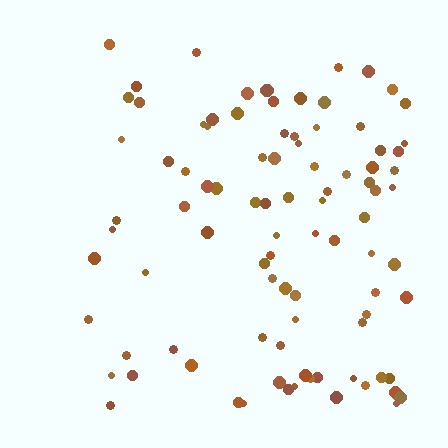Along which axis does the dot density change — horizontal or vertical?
Horizontal.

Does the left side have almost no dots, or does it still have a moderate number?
Still a moderate number, just noticeably fewer than the right.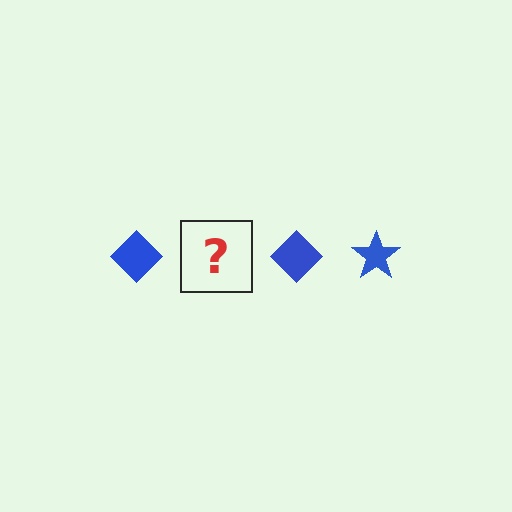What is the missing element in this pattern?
The missing element is a blue star.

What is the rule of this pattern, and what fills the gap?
The rule is that the pattern cycles through diamond, star shapes in blue. The gap should be filled with a blue star.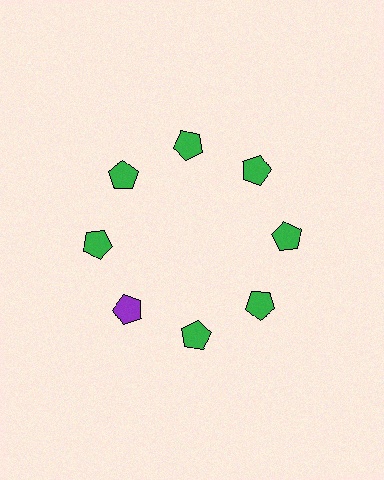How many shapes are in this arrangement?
There are 8 shapes arranged in a ring pattern.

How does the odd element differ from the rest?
It has a different color: purple instead of green.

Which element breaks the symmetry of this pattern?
The purple pentagon at roughly the 8 o'clock position breaks the symmetry. All other shapes are green pentagons.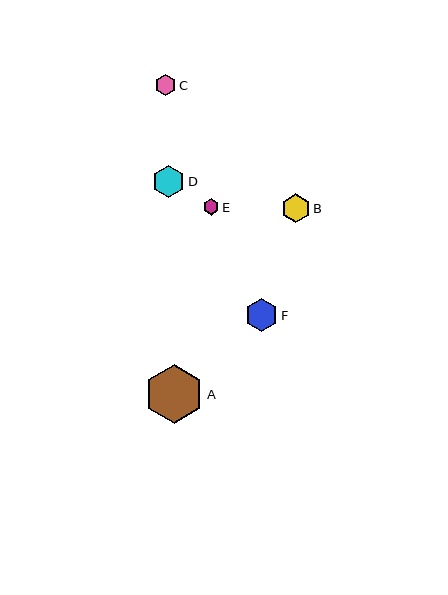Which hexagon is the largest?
Hexagon A is the largest with a size of approximately 59 pixels.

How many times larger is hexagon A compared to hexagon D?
Hexagon A is approximately 1.8 times the size of hexagon D.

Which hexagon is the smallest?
Hexagon E is the smallest with a size of approximately 16 pixels.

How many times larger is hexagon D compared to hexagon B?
Hexagon D is approximately 1.1 times the size of hexagon B.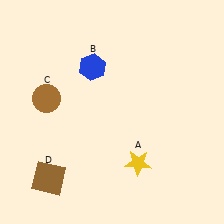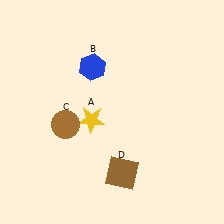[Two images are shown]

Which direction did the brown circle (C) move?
The brown circle (C) moved down.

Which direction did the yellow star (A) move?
The yellow star (A) moved left.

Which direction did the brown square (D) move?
The brown square (D) moved right.